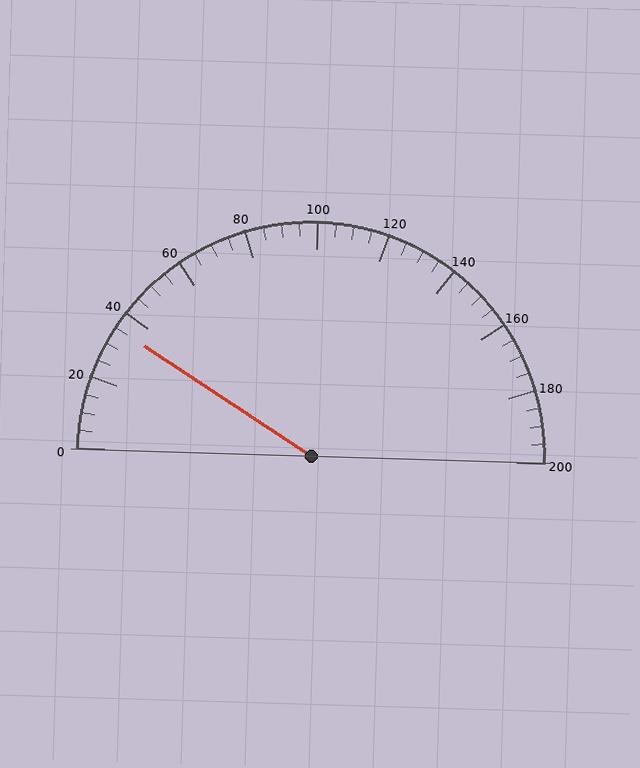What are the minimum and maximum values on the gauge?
The gauge ranges from 0 to 200.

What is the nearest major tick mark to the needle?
The nearest major tick mark is 40.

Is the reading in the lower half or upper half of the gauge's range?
The reading is in the lower half of the range (0 to 200).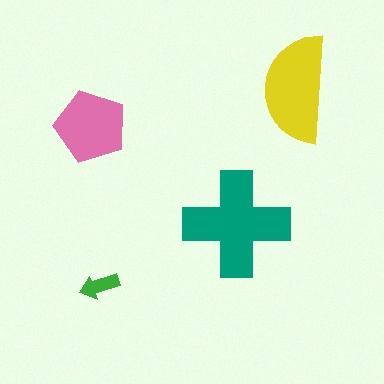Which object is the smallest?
The green arrow.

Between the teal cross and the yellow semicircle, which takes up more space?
The teal cross.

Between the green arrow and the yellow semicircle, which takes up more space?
The yellow semicircle.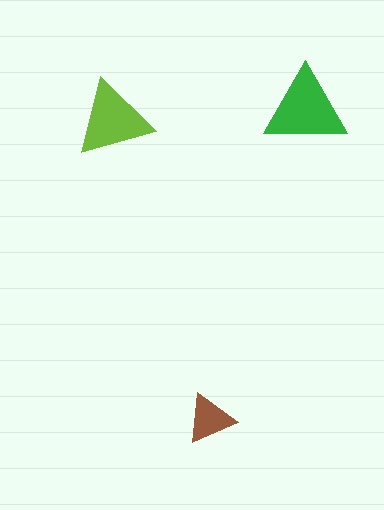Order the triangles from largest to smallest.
the green one, the lime one, the brown one.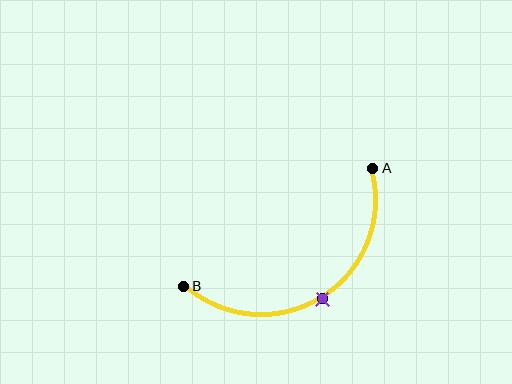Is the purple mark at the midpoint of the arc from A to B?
Yes. The purple mark lies on the arc at equal arc-length from both A and B — it is the arc midpoint.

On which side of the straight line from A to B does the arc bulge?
The arc bulges below the straight line connecting A and B.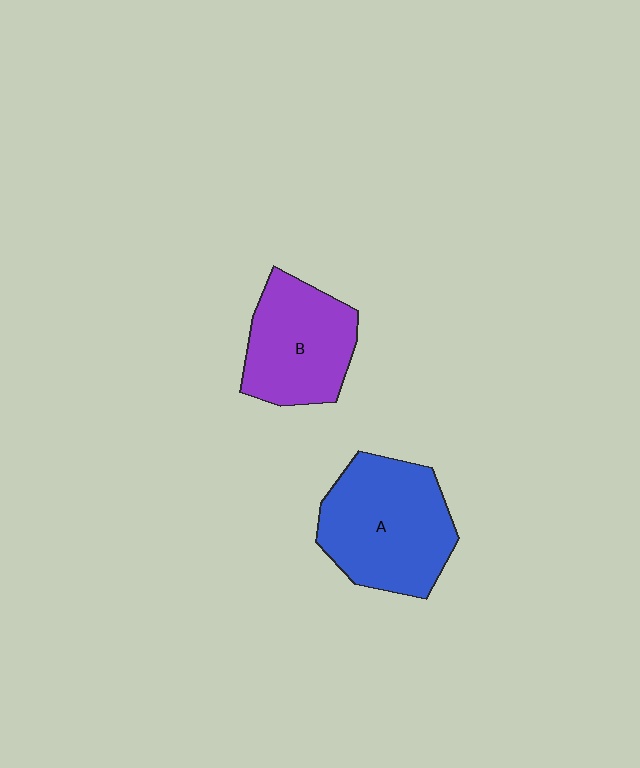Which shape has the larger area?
Shape A (blue).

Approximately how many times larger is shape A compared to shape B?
Approximately 1.3 times.